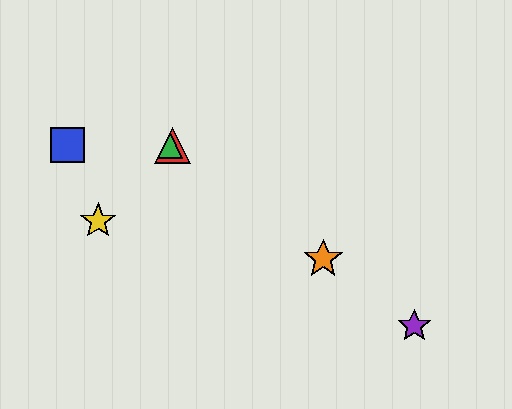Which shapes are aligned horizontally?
The red triangle, the blue square, the green triangle are aligned horizontally.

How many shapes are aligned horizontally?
3 shapes (the red triangle, the blue square, the green triangle) are aligned horizontally.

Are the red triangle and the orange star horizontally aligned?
No, the red triangle is at y≈145 and the orange star is at y≈259.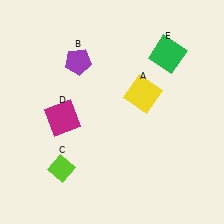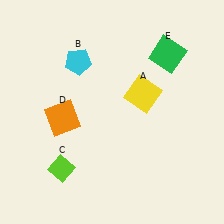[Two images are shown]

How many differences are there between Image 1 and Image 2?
There are 2 differences between the two images.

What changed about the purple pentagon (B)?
In Image 1, B is purple. In Image 2, it changed to cyan.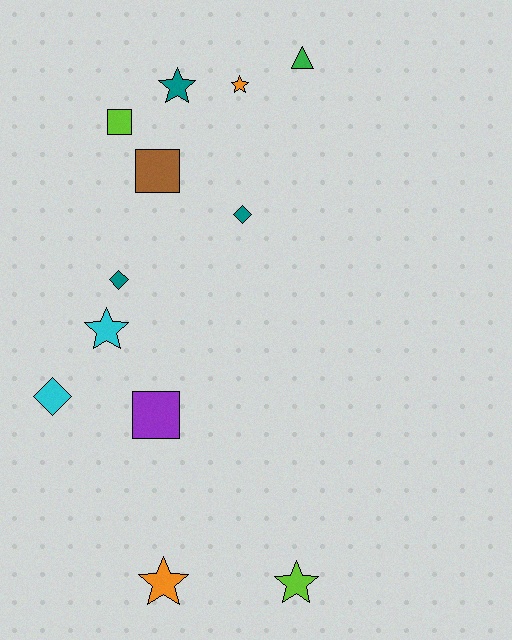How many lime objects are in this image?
There are 2 lime objects.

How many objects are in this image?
There are 12 objects.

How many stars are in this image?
There are 5 stars.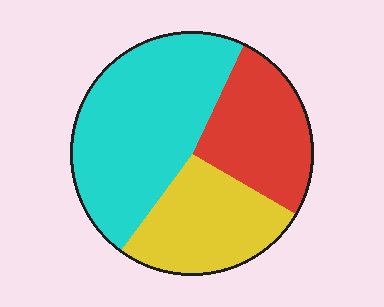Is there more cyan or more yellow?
Cyan.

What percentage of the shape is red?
Red takes up about one quarter (1/4) of the shape.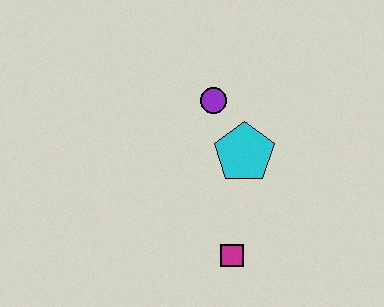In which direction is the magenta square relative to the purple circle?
The magenta square is below the purple circle.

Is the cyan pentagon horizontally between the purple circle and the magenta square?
No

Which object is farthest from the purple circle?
The magenta square is farthest from the purple circle.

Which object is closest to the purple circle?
The cyan pentagon is closest to the purple circle.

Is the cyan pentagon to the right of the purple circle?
Yes